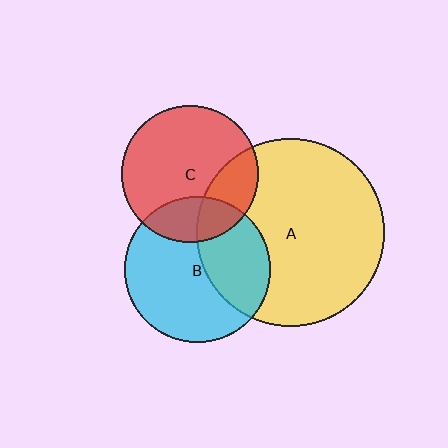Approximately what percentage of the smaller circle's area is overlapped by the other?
Approximately 35%.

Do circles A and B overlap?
Yes.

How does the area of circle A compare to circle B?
Approximately 1.7 times.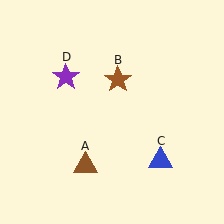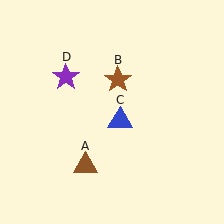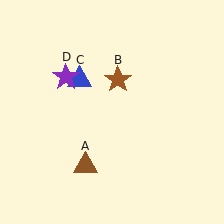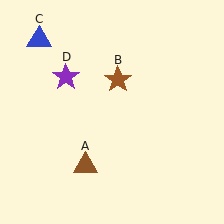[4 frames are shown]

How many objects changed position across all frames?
1 object changed position: blue triangle (object C).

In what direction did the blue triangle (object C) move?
The blue triangle (object C) moved up and to the left.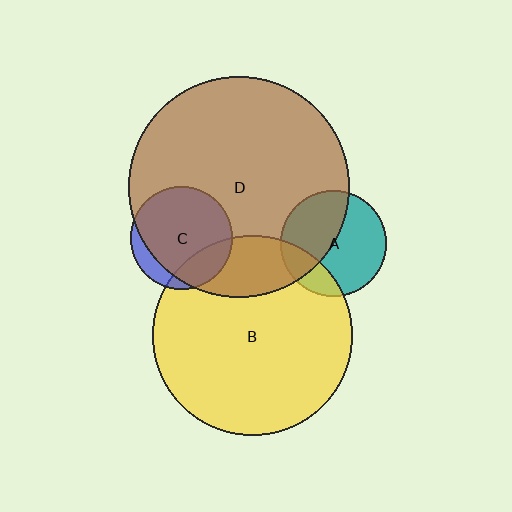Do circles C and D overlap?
Yes.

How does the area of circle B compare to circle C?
Approximately 3.8 times.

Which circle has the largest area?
Circle D (brown).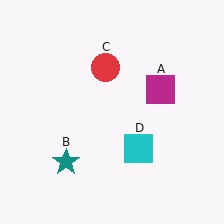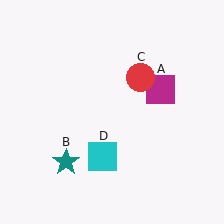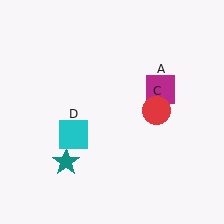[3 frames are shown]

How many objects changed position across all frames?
2 objects changed position: red circle (object C), cyan square (object D).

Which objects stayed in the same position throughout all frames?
Magenta square (object A) and teal star (object B) remained stationary.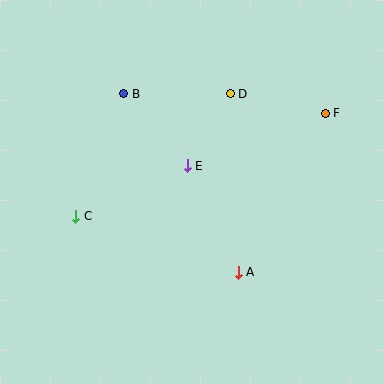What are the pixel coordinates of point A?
Point A is at (238, 272).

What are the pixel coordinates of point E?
Point E is at (187, 166).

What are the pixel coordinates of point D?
Point D is at (230, 94).